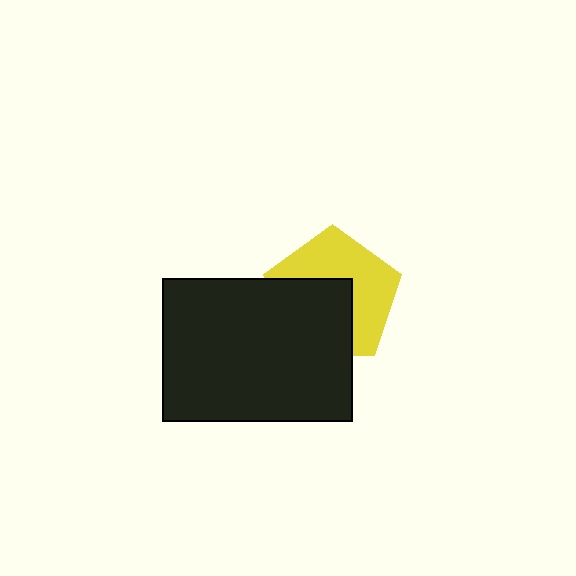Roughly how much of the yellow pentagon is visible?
About half of it is visible (roughly 52%).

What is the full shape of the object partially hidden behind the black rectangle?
The partially hidden object is a yellow pentagon.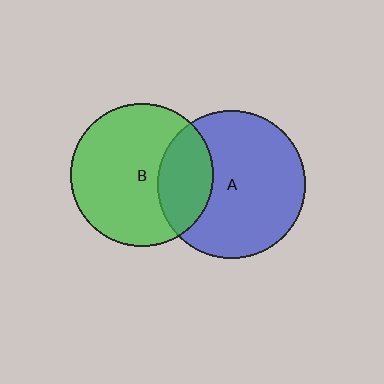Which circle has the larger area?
Circle A (blue).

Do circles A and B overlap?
Yes.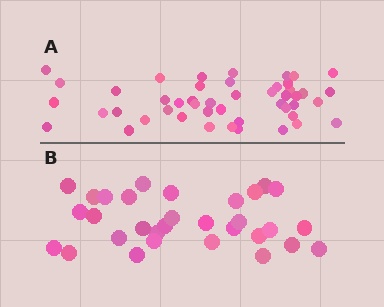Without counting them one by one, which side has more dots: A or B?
Region A (the top region) has more dots.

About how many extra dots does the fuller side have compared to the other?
Region A has approximately 15 more dots than region B.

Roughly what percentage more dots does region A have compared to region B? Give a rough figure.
About 50% more.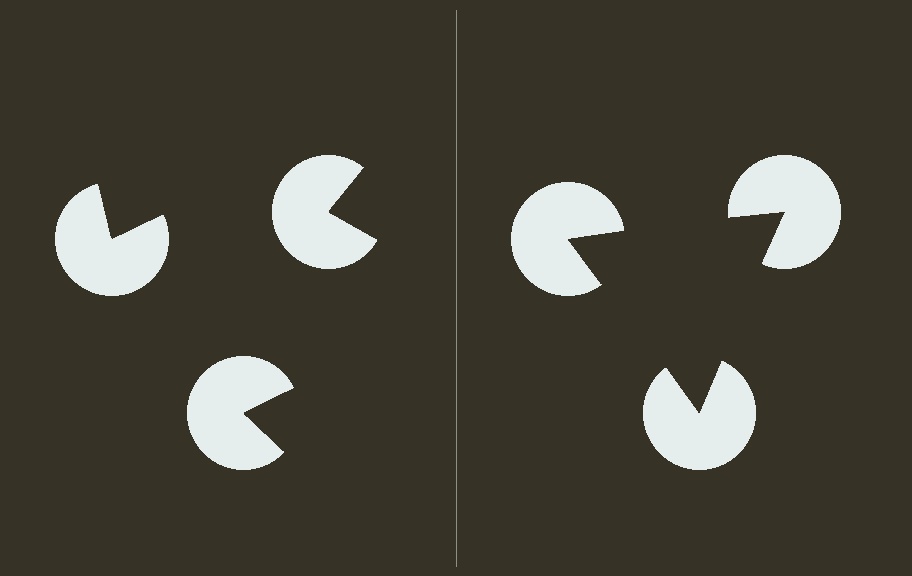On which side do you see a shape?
An illusory triangle appears on the right side. On the left side the wedge cuts are rotated, so no coherent shape forms.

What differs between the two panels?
The pac-man discs are positioned identically on both sides; only the wedge orientations differ. On the right they align to a triangle; on the left they are misaligned.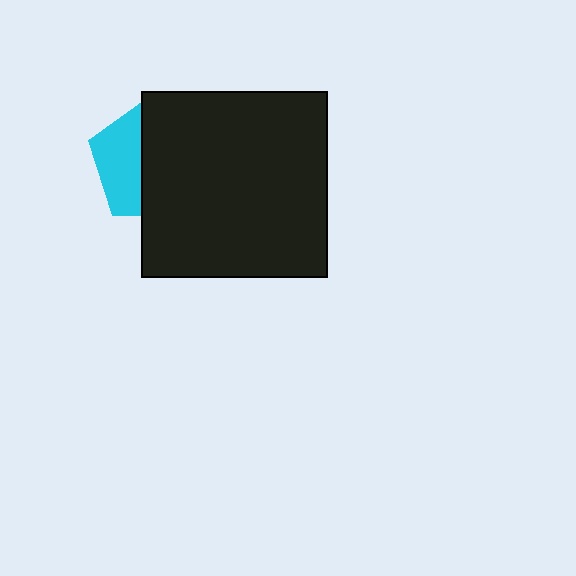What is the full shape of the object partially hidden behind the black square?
The partially hidden object is a cyan pentagon.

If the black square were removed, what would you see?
You would see the complete cyan pentagon.